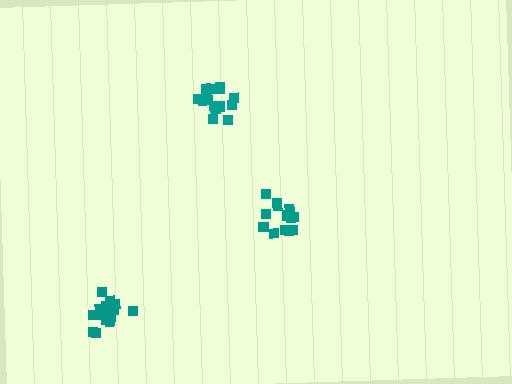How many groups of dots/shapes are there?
There are 3 groups.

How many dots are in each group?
Group 1: 14 dots, Group 2: 16 dots, Group 3: 16 dots (46 total).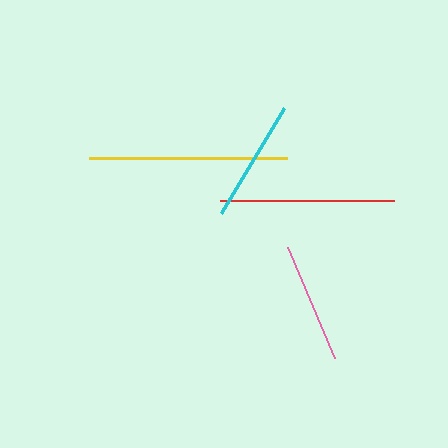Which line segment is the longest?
The yellow line is the longest at approximately 198 pixels.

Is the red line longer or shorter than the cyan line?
The red line is longer than the cyan line.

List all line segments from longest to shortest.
From longest to shortest: yellow, red, cyan, pink.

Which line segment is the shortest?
The pink line is the shortest at approximately 121 pixels.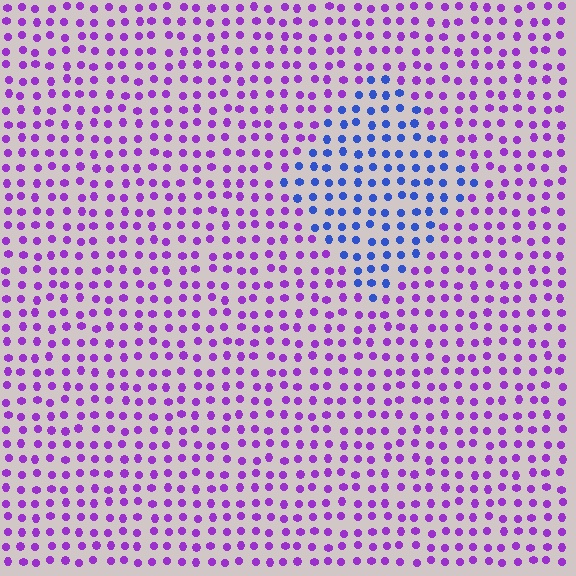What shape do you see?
I see a diamond.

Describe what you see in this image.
The image is filled with small purple elements in a uniform arrangement. A diamond-shaped region is visible where the elements are tinted to a slightly different hue, forming a subtle color boundary.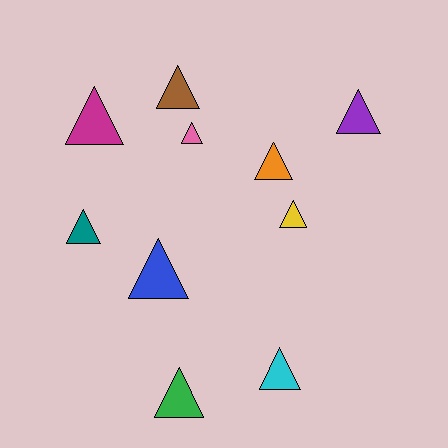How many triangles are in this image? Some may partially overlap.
There are 10 triangles.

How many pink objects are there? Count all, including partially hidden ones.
There is 1 pink object.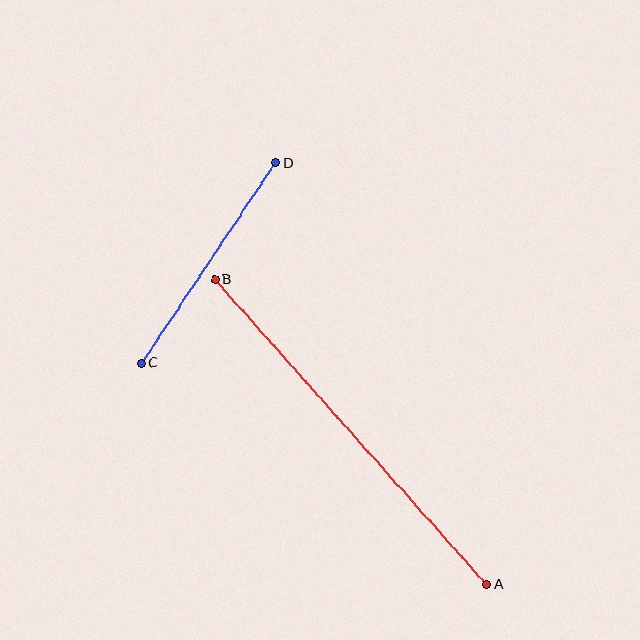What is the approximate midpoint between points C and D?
The midpoint is at approximately (209, 263) pixels.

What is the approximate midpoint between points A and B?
The midpoint is at approximately (351, 432) pixels.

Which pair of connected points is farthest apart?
Points A and B are farthest apart.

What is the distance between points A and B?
The distance is approximately 409 pixels.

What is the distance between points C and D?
The distance is approximately 241 pixels.